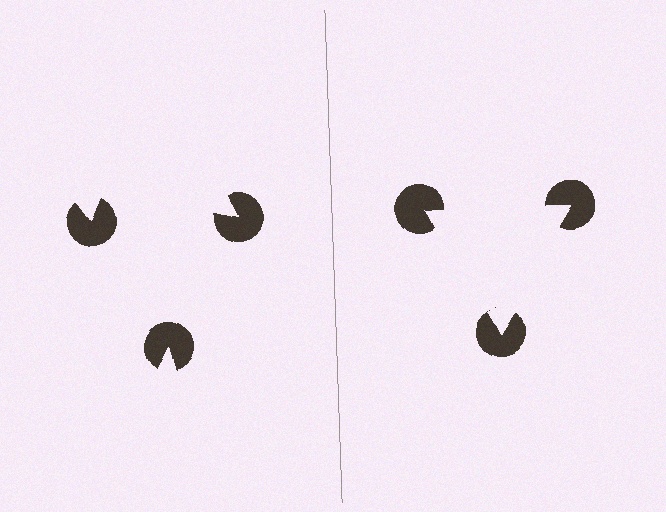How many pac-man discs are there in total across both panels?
6 — 3 on each side.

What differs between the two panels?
The pac-man discs are positioned identically on both sides; only the wedge orientations differ. On the right they align to a triangle; on the left they are misaligned.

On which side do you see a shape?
An illusory triangle appears on the right side. On the left side the wedge cuts are rotated, so no coherent shape forms.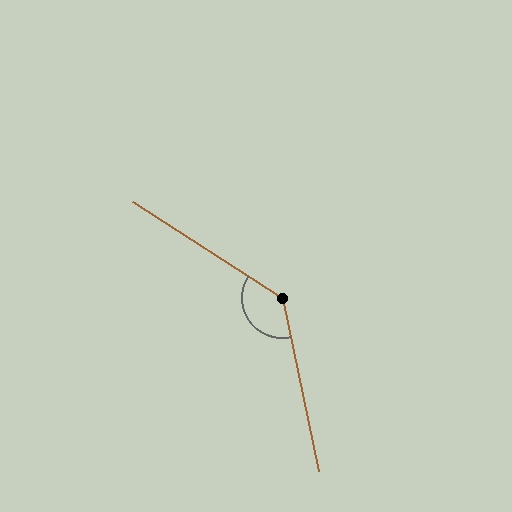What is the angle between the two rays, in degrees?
Approximately 134 degrees.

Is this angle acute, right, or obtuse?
It is obtuse.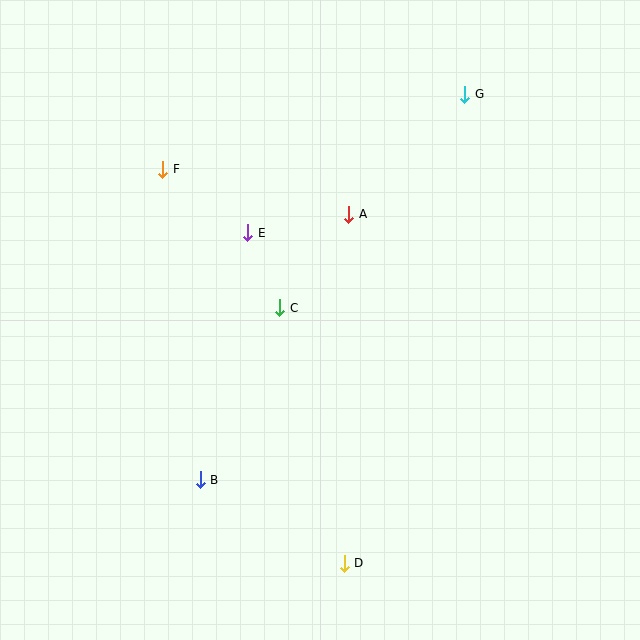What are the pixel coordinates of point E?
Point E is at (248, 233).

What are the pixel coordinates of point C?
Point C is at (280, 308).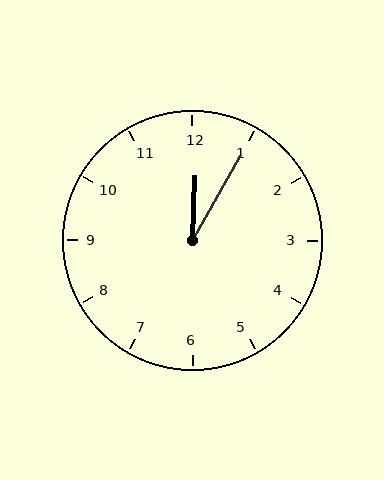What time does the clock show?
12:05.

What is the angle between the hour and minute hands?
Approximately 28 degrees.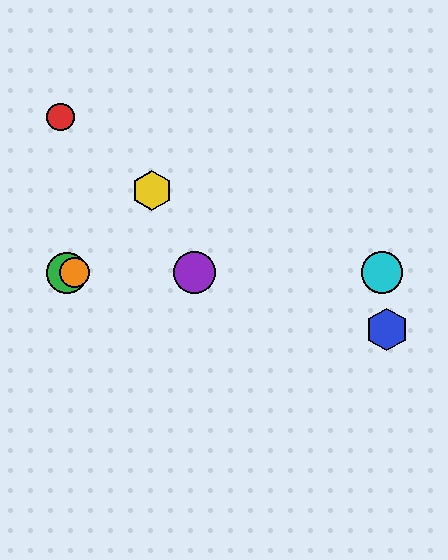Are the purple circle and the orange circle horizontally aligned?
Yes, both are at y≈273.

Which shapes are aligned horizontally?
The green circle, the purple circle, the orange circle, the cyan circle are aligned horizontally.